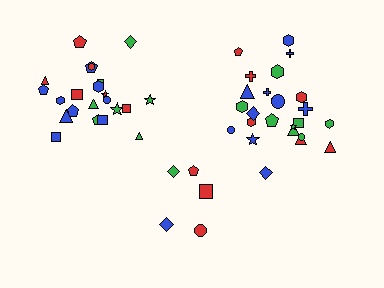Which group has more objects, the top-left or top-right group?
The top-right group.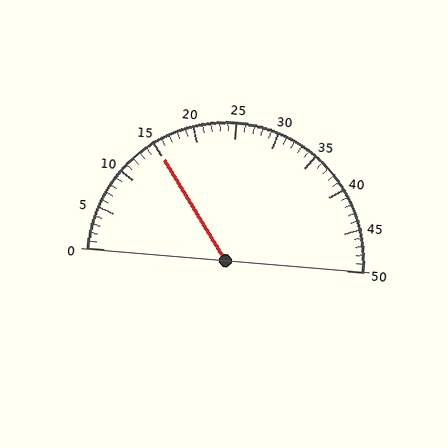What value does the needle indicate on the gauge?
The needle indicates approximately 15.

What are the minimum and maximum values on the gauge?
The gauge ranges from 0 to 50.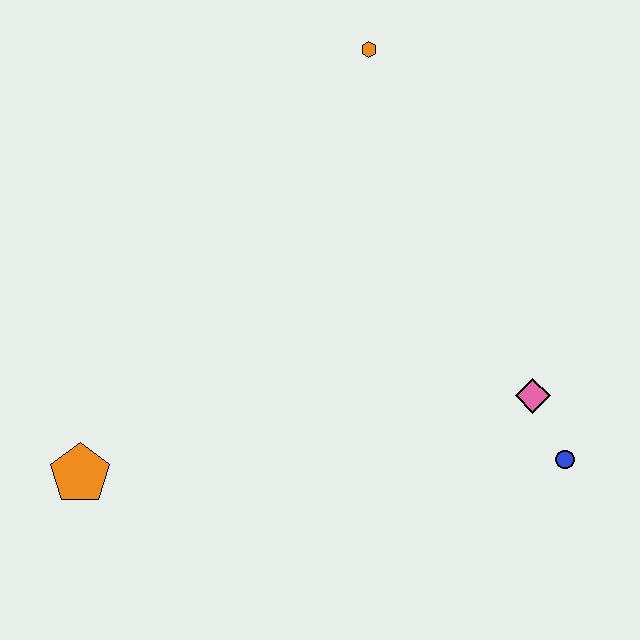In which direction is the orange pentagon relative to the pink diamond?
The orange pentagon is to the left of the pink diamond.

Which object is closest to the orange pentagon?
The pink diamond is closest to the orange pentagon.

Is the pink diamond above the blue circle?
Yes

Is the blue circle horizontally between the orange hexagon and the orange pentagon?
No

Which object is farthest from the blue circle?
The orange pentagon is farthest from the blue circle.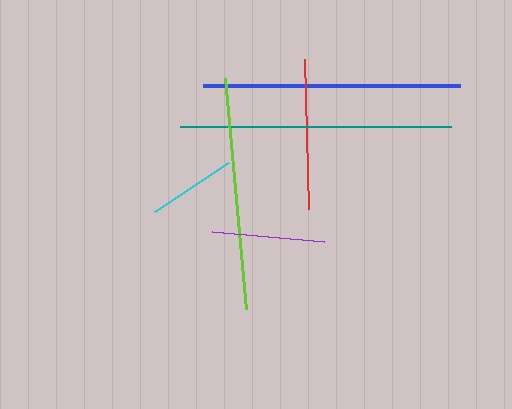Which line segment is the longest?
The teal line is the longest at approximately 271 pixels.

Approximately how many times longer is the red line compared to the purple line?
The red line is approximately 1.3 times the length of the purple line.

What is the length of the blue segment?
The blue segment is approximately 257 pixels long.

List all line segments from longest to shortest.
From longest to shortest: teal, blue, lime, red, purple, cyan.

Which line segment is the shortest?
The cyan line is the shortest at approximately 89 pixels.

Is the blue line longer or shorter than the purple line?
The blue line is longer than the purple line.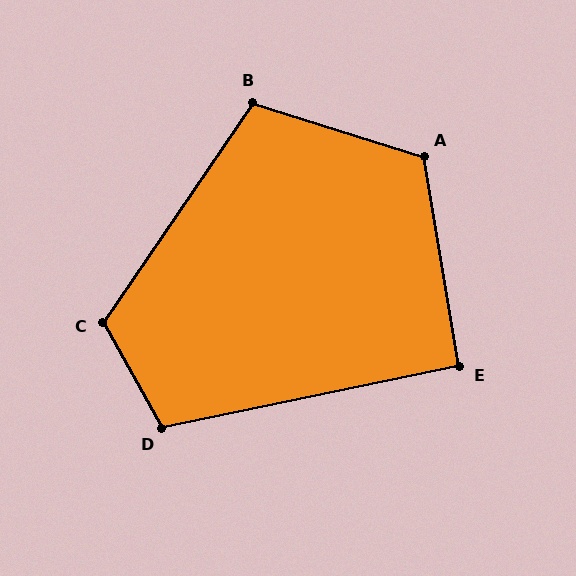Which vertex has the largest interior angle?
A, at approximately 117 degrees.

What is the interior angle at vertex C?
Approximately 116 degrees (obtuse).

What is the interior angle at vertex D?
Approximately 108 degrees (obtuse).